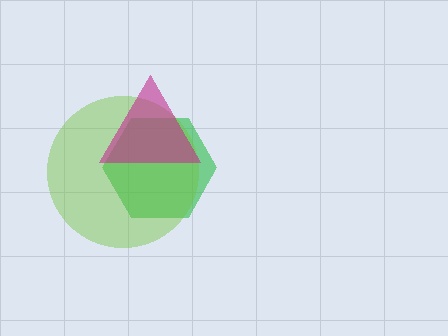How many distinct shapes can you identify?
There are 3 distinct shapes: a green hexagon, a lime circle, a magenta triangle.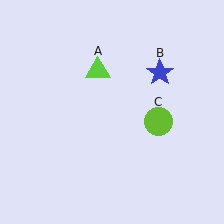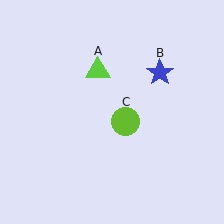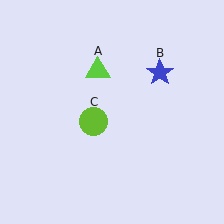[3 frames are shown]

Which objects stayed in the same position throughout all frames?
Lime triangle (object A) and blue star (object B) remained stationary.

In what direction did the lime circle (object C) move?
The lime circle (object C) moved left.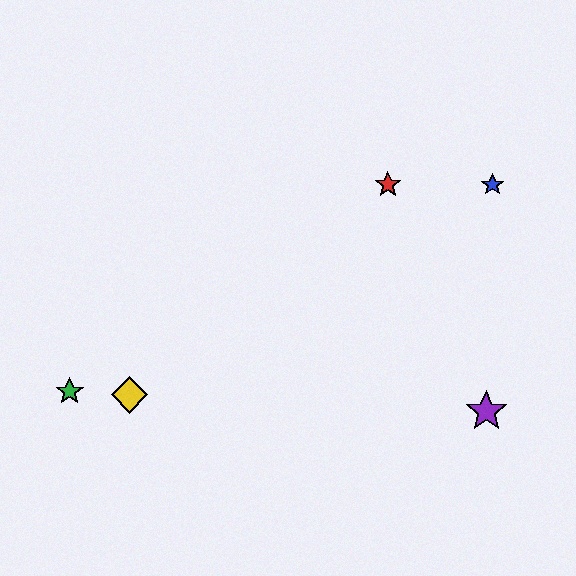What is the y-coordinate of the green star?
The green star is at y≈391.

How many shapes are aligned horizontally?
2 shapes (the red star, the blue star) are aligned horizontally.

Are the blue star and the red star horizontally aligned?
Yes, both are at y≈185.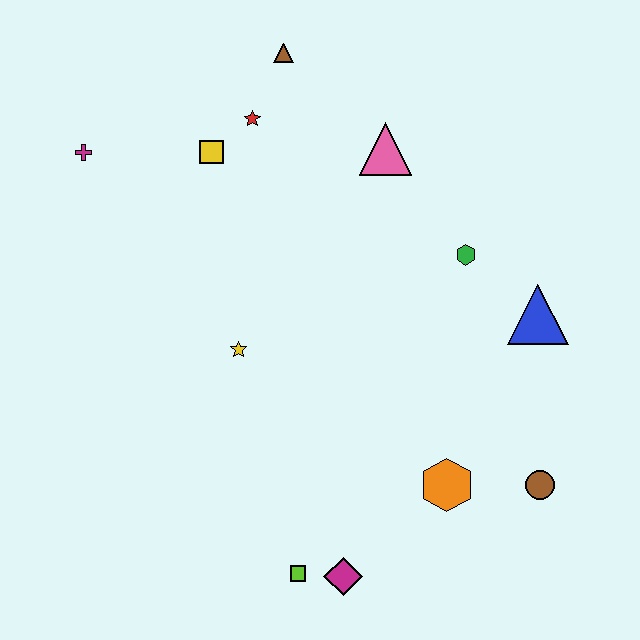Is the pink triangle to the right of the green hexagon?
No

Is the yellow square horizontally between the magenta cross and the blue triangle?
Yes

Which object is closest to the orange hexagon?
The brown circle is closest to the orange hexagon.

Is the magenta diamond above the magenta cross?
No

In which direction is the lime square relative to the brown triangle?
The lime square is below the brown triangle.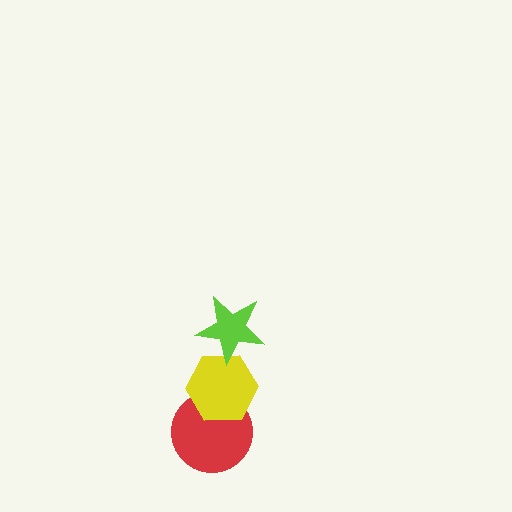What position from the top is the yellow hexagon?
The yellow hexagon is 2nd from the top.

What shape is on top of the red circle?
The yellow hexagon is on top of the red circle.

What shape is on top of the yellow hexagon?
The lime star is on top of the yellow hexagon.